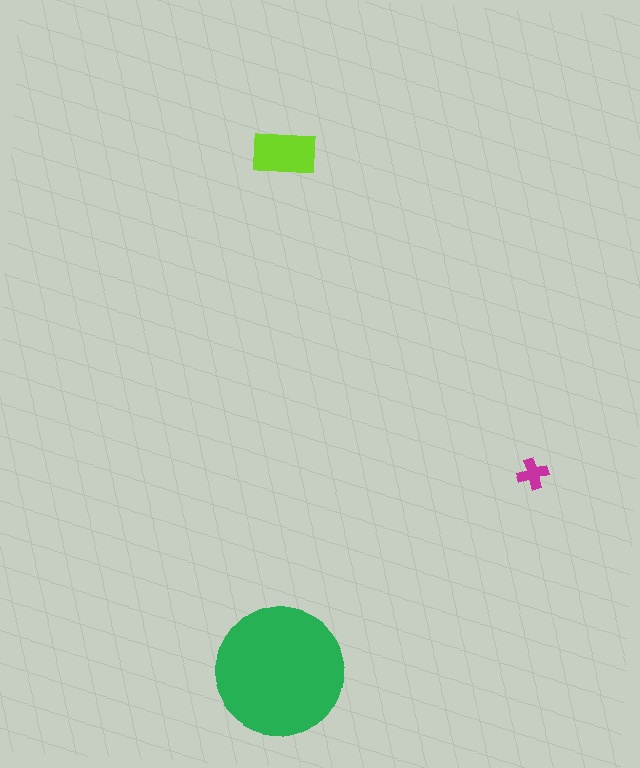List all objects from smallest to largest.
The magenta cross, the lime rectangle, the green circle.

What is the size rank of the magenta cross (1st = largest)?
3rd.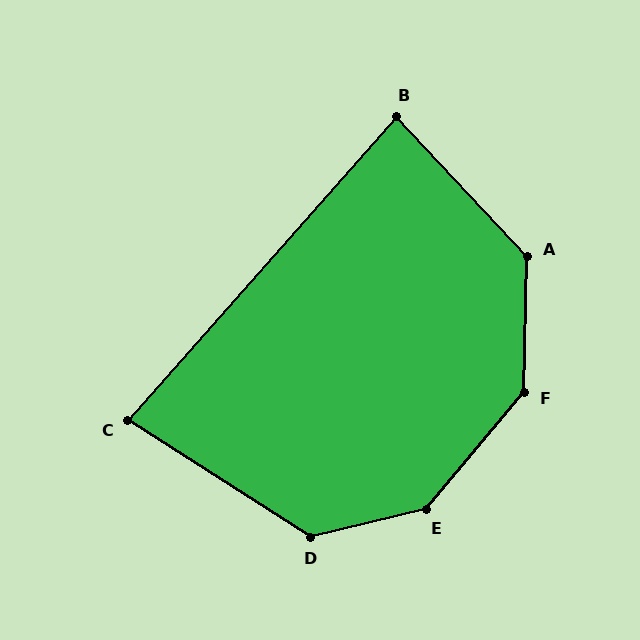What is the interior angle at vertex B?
Approximately 85 degrees (acute).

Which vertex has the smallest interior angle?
C, at approximately 81 degrees.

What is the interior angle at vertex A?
Approximately 136 degrees (obtuse).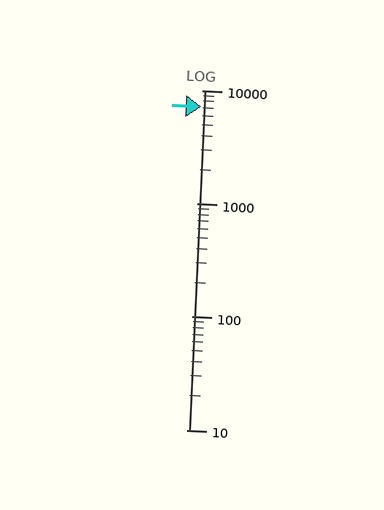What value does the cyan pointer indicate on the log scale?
The pointer indicates approximately 7100.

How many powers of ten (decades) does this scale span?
The scale spans 3 decades, from 10 to 10000.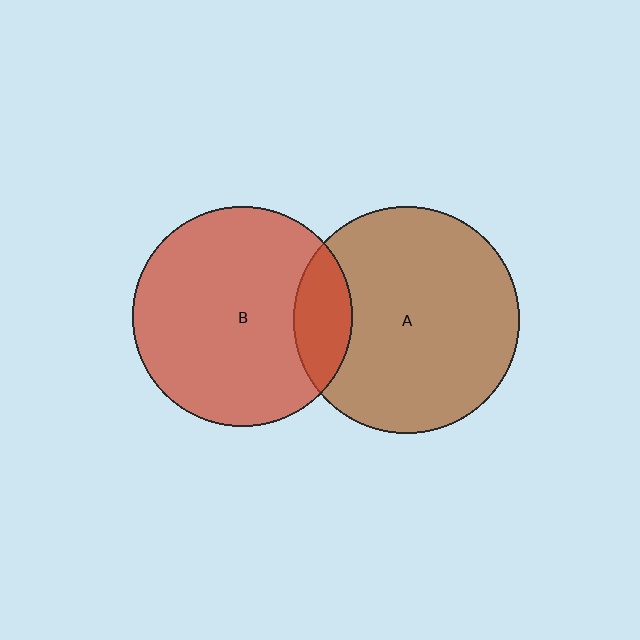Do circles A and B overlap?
Yes.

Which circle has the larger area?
Circle A (brown).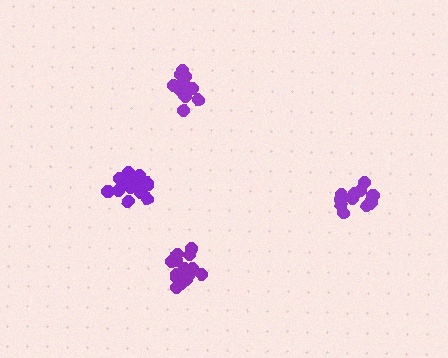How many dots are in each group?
Group 1: 16 dots, Group 2: 18 dots, Group 3: 13 dots, Group 4: 14 dots (61 total).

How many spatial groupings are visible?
There are 4 spatial groupings.